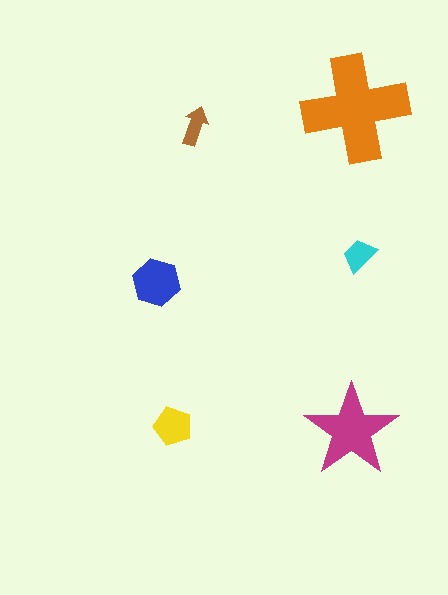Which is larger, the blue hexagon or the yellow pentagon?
The blue hexagon.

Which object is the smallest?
The brown arrow.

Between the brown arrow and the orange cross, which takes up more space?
The orange cross.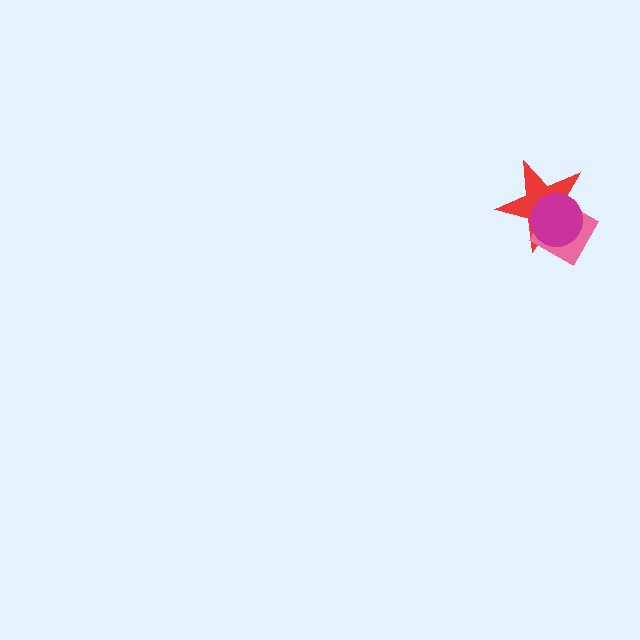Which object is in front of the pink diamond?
The magenta circle is in front of the pink diamond.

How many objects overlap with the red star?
2 objects overlap with the red star.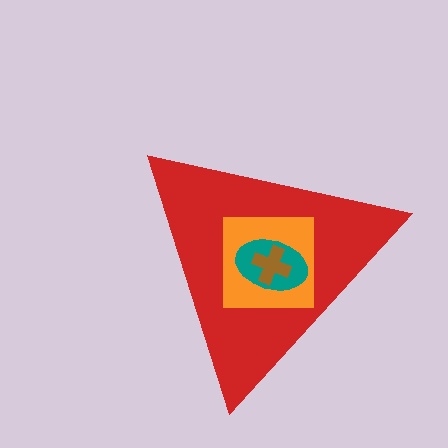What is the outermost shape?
The red triangle.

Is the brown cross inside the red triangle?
Yes.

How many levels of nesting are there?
4.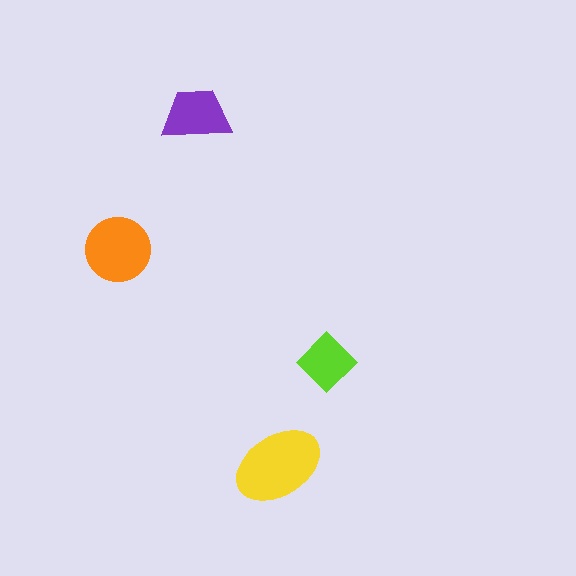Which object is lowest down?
The yellow ellipse is bottommost.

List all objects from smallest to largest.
The lime diamond, the purple trapezoid, the orange circle, the yellow ellipse.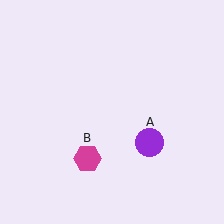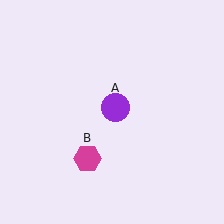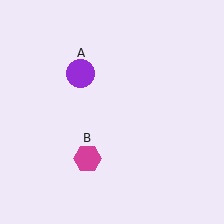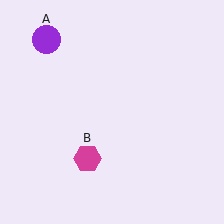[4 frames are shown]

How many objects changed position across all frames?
1 object changed position: purple circle (object A).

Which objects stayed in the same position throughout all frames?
Magenta hexagon (object B) remained stationary.